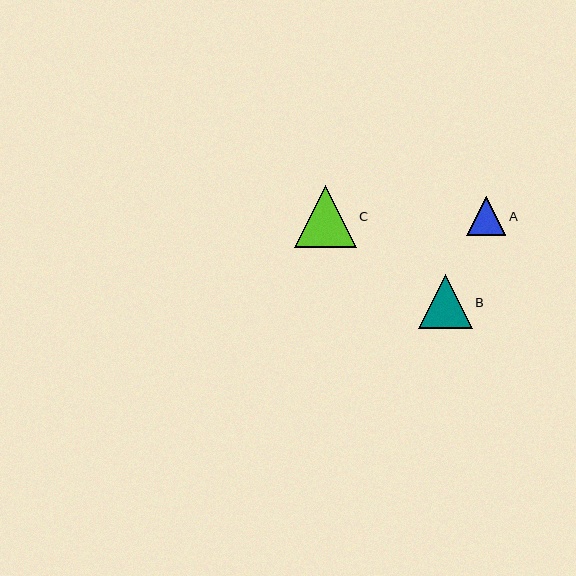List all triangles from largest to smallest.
From largest to smallest: C, B, A.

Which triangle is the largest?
Triangle C is the largest with a size of approximately 62 pixels.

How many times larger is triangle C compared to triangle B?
Triangle C is approximately 1.1 times the size of triangle B.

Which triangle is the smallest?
Triangle A is the smallest with a size of approximately 39 pixels.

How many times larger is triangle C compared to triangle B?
Triangle C is approximately 1.1 times the size of triangle B.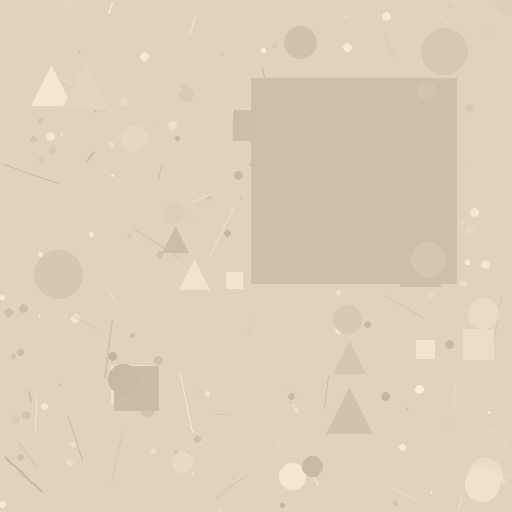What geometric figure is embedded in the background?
A square is embedded in the background.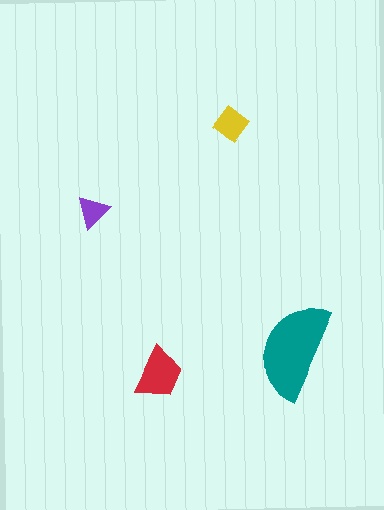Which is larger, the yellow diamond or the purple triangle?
The yellow diamond.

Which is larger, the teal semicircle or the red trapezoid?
The teal semicircle.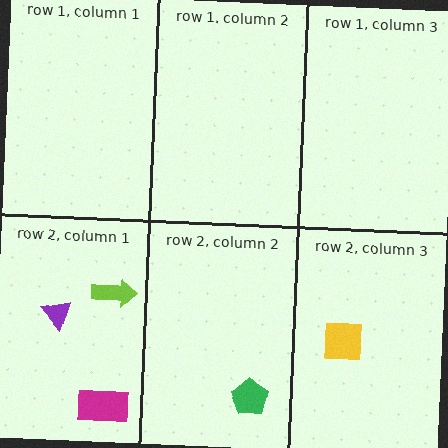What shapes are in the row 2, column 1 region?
The lime arrow, the purple triangle, the magenta rectangle.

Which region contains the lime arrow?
The row 2, column 1 region.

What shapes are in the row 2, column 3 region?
The yellow square.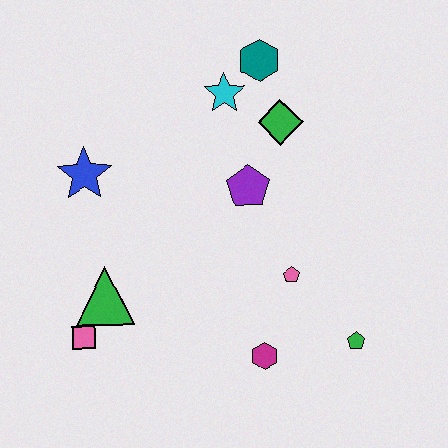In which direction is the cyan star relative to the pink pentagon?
The cyan star is above the pink pentagon.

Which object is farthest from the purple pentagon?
The pink square is farthest from the purple pentagon.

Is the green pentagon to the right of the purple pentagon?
Yes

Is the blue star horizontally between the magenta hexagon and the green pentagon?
No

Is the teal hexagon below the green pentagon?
No